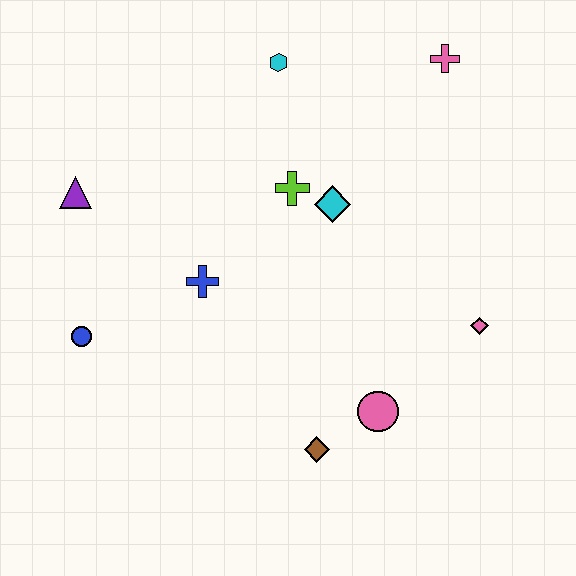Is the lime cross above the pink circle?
Yes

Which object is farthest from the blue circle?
The pink cross is farthest from the blue circle.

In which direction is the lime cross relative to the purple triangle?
The lime cross is to the right of the purple triangle.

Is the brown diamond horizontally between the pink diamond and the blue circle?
Yes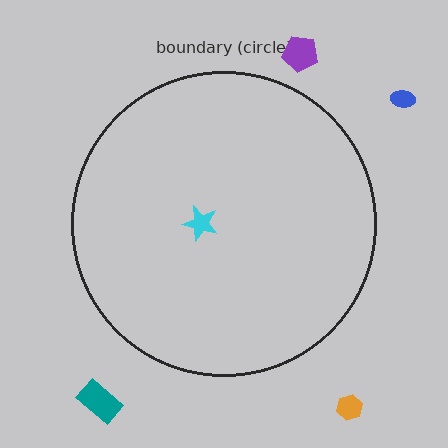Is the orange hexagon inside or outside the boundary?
Outside.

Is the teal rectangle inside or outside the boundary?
Outside.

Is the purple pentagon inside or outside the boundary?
Outside.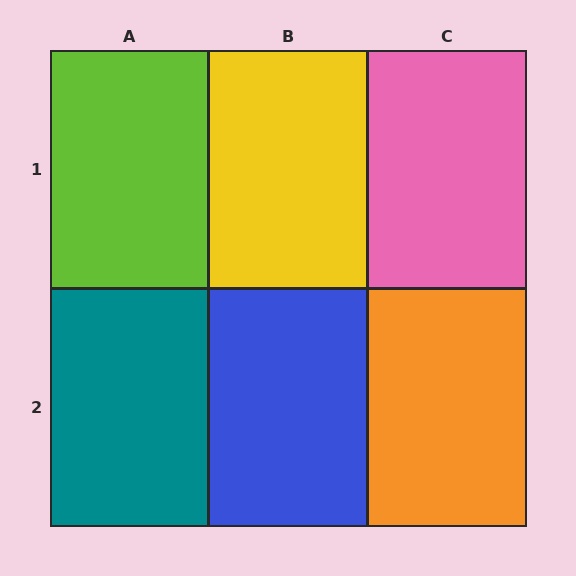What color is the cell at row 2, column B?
Blue.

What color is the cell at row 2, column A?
Teal.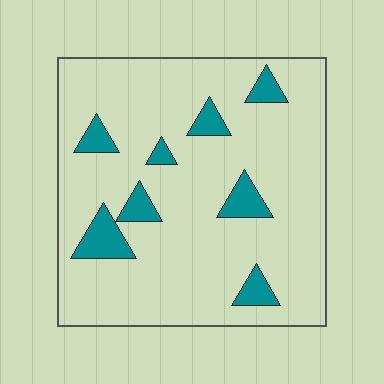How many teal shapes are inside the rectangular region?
8.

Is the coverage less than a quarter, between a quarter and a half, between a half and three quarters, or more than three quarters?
Less than a quarter.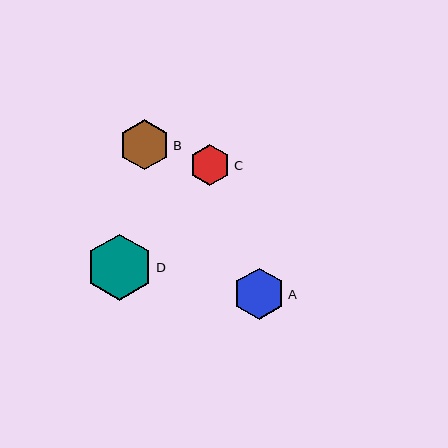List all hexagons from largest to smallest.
From largest to smallest: D, A, B, C.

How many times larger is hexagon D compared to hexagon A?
Hexagon D is approximately 1.3 times the size of hexagon A.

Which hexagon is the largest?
Hexagon D is the largest with a size of approximately 66 pixels.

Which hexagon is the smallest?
Hexagon C is the smallest with a size of approximately 42 pixels.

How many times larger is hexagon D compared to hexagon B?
Hexagon D is approximately 1.3 times the size of hexagon B.